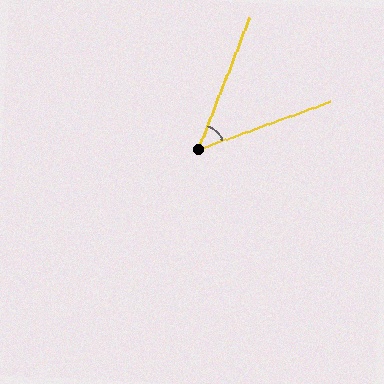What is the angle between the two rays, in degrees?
Approximately 49 degrees.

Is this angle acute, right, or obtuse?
It is acute.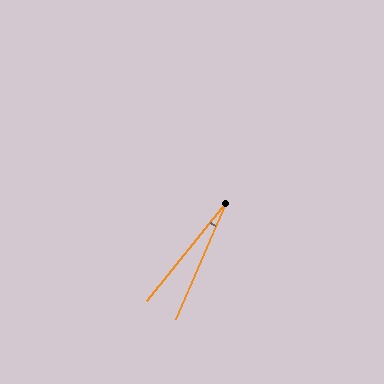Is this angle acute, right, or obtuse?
It is acute.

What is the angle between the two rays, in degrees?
Approximately 15 degrees.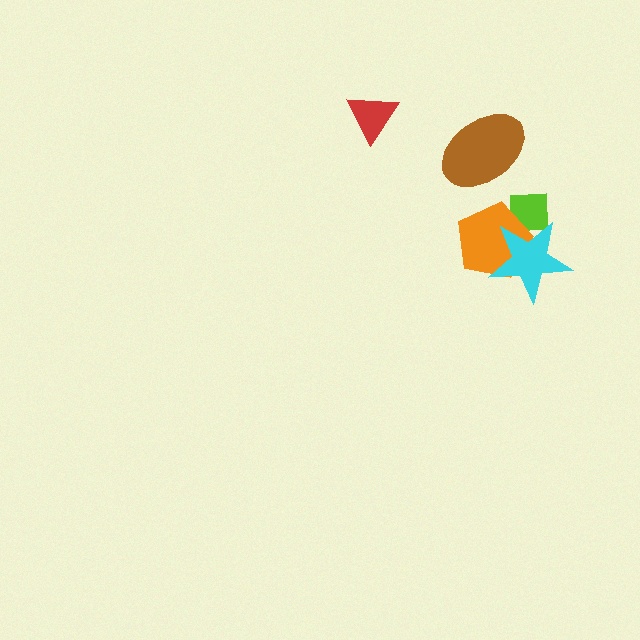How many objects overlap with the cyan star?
2 objects overlap with the cyan star.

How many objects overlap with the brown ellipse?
0 objects overlap with the brown ellipse.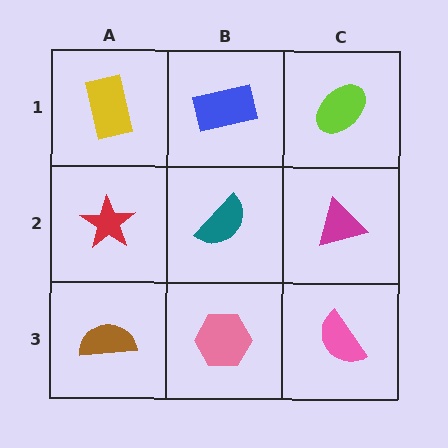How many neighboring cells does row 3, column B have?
3.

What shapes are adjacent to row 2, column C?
A lime ellipse (row 1, column C), a pink semicircle (row 3, column C), a teal semicircle (row 2, column B).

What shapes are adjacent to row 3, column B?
A teal semicircle (row 2, column B), a brown semicircle (row 3, column A), a pink semicircle (row 3, column C).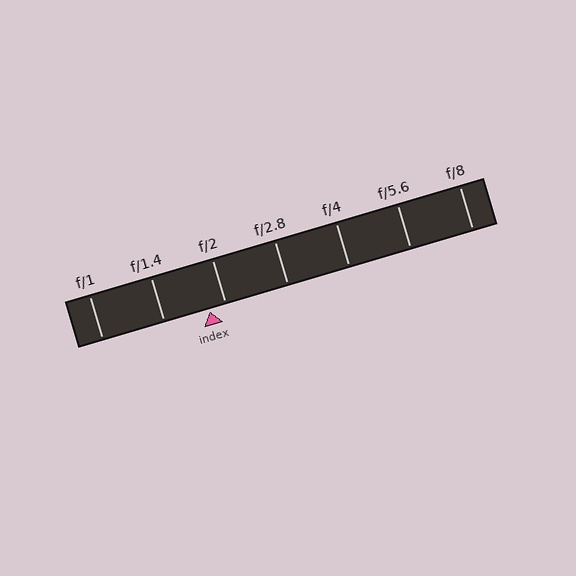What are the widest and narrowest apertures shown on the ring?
The widest aperture shown is f/1 and the narrowest is f/8.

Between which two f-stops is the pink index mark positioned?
The index mark is between f/1.4 and f/2.